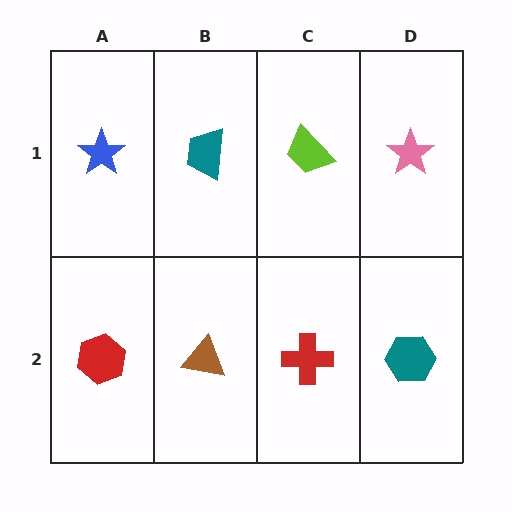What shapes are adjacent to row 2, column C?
A lime trapezoid (row 1, column C), a brown triangle (row 2, column B), a teal hexagon (row 2, column D).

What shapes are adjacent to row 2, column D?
A pink star (row 1, column D), a red cross (row 2, column C).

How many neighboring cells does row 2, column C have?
3.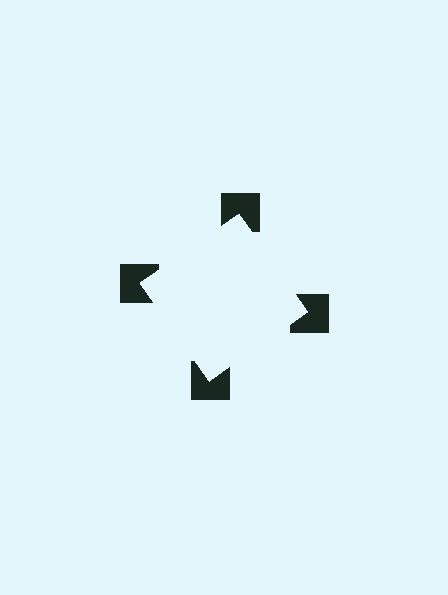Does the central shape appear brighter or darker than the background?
It typically appears slightly brighter than the background, even though no actual brightness change is drawn.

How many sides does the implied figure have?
4 sides.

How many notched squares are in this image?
There are 4 — one at each vertex of the illusory square.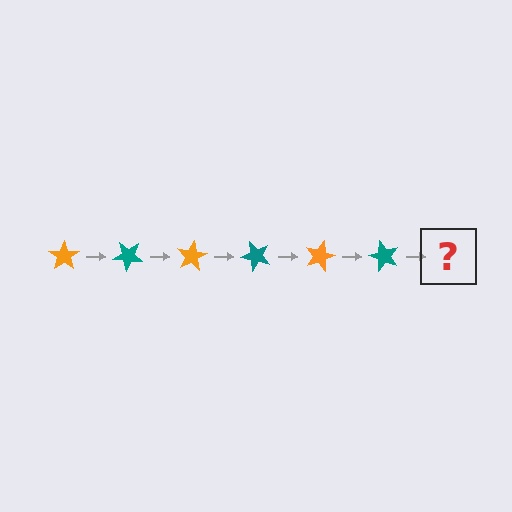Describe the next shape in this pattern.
It should be an orange star, rotated 240 degrees from the start.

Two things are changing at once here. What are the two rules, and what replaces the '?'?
The two rules are that it rotates 40 degrees each step and the color cycles through orange and teal. The '?' should be an orange star, rotated 240 degrees from the start.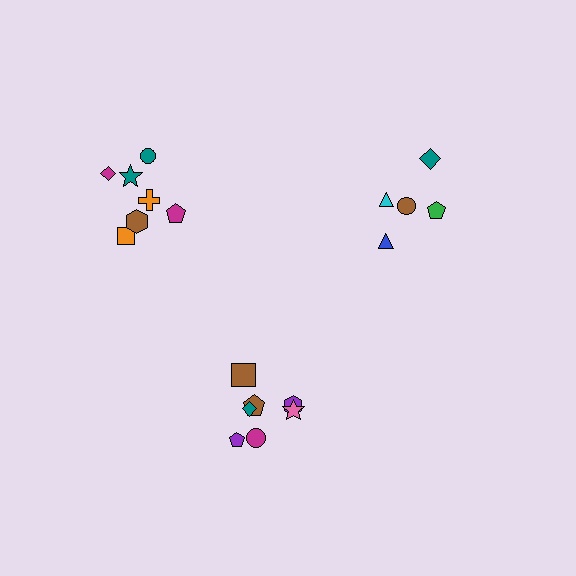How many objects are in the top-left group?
There are 7 objects.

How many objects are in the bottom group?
There are 7 objects.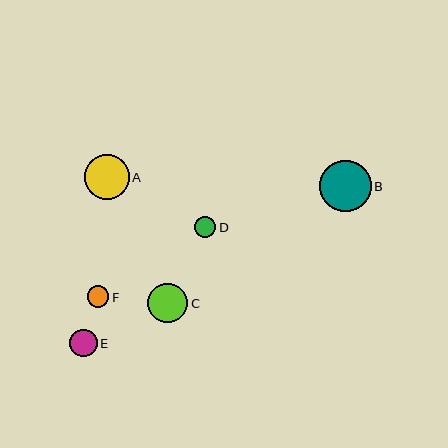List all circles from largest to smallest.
From largest to smallest: B, A, C, E, D, F.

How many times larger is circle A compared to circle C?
Circle A is approximately 1.1 times the size of circle C.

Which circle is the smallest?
Circle F is the smallest with a size of approximately 21 pixels.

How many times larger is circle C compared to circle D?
Circle C is approximately 1.9 times the size of circle D.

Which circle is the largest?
Circle B is the largest with a size of approximately 51 pixels.